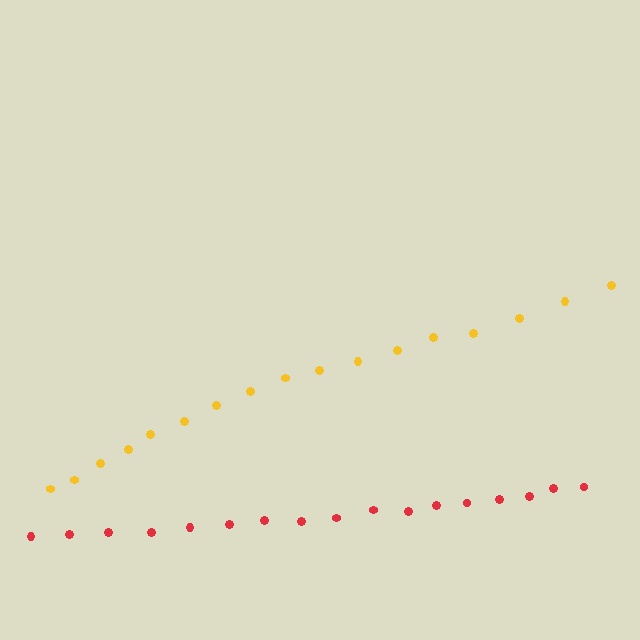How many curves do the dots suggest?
There are 2 distinct paths.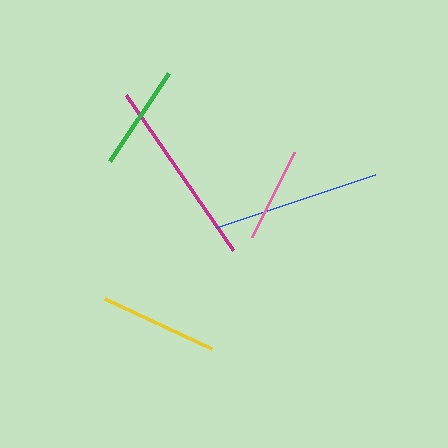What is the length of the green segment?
The green segment is approximately 106 pixels long.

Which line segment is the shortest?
The pink line is the shortest at approximately 94 pixels.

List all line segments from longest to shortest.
From longest to shortest: magenta, blue, yellow, green, pink.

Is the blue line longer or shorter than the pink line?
The blue line is longer than the pink line.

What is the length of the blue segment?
The blue segment is approximately 169 pixels long.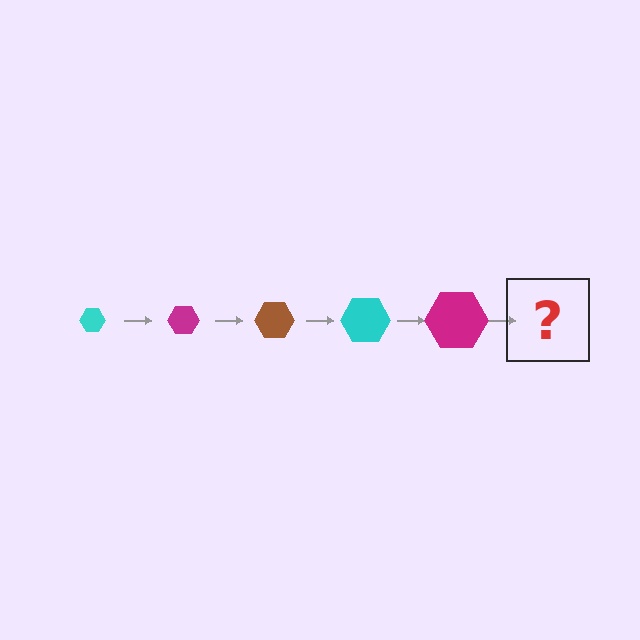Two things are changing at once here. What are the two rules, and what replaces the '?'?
The two rules are that the hexagon grows larger each step and the color cycles through cyan, magenta, and brown. The '?' should be a brown hexagon, larger than the previous one.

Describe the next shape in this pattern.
It should be a brown hexagon, larger than the previous one.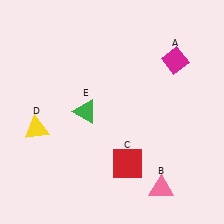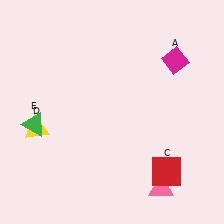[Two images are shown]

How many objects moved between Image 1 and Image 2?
2 objects moved between the two images.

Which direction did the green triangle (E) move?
The green triangle (E) moved left.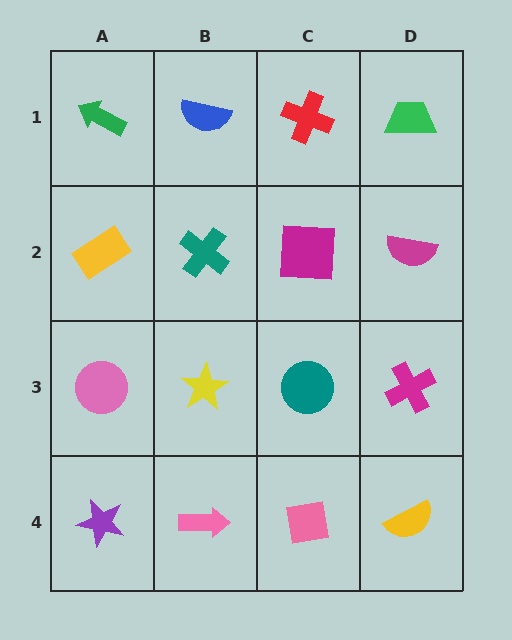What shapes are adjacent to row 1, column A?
A yellow rectangle (row 2, column A), a blue semicircle (row 1, column B).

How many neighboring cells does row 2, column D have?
3.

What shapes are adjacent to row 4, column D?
A magenta cross (row 3, column D), a pink square (row 4, column C).